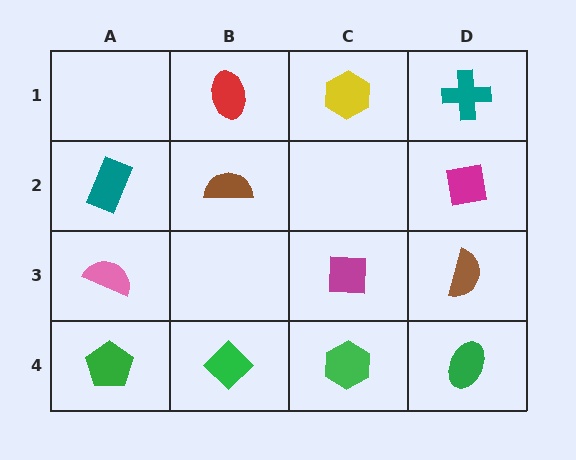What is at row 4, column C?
A green hexagon.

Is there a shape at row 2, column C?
No, that cell is empty.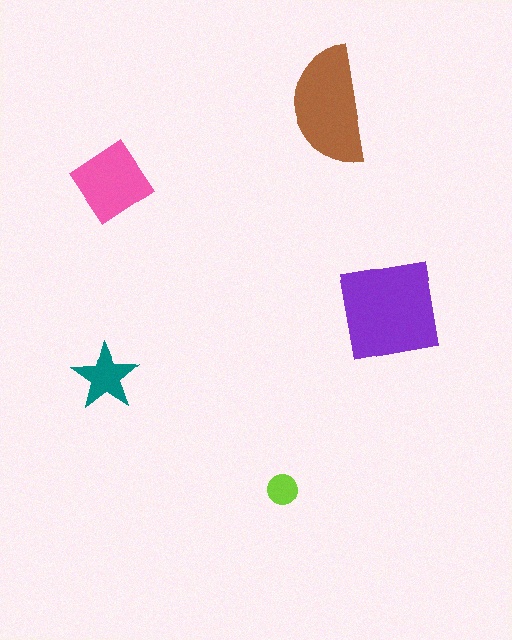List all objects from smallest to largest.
The lime circle, the teal star, the pink diamond, the brown semicircle, the purple square.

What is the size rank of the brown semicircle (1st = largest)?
2nd.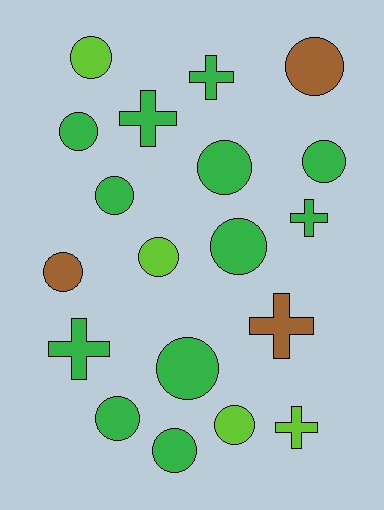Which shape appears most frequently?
Circle, with 13 objects.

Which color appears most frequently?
Green, with 12 objects.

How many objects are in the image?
There are 19 objects.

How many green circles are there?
There are 8 green circles.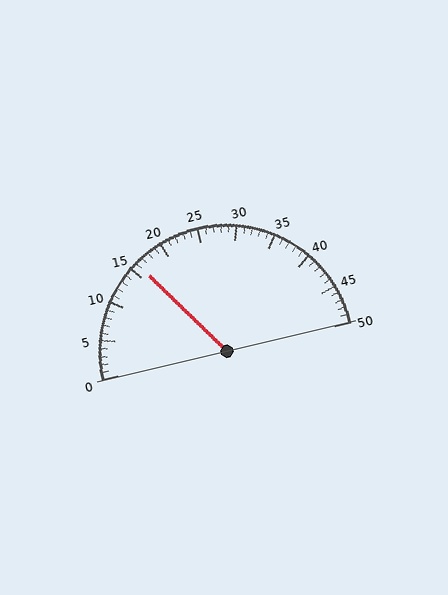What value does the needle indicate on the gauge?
The needle indicates approximately 16.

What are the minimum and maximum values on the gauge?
The gauge ranges from 0 to 50.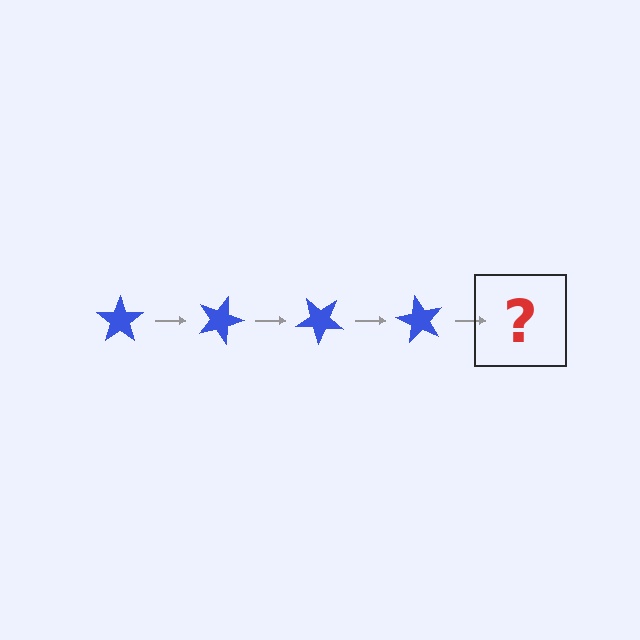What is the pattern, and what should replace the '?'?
The pattern is that the star rotates 20 degrees each step. The '?' should be a blue star rotated 80 degrees.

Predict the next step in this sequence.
The next step is a blue star rotated 80 degrees.